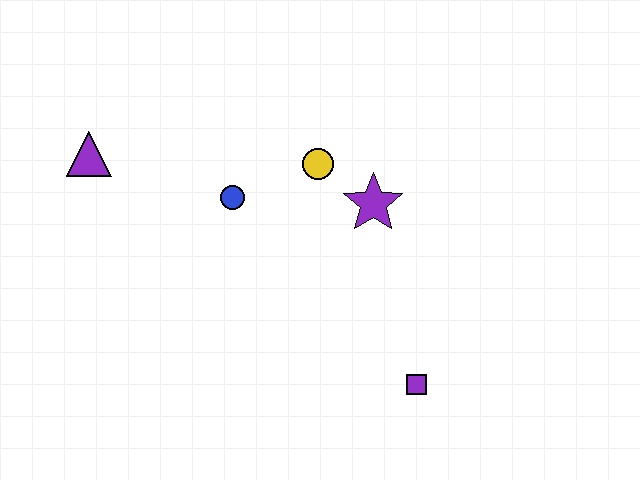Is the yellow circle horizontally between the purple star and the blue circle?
Yes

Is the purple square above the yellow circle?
No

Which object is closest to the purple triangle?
The blue circle is closest to the purple triangle.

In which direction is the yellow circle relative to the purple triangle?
The yellow circle is to the right of the purple triangle.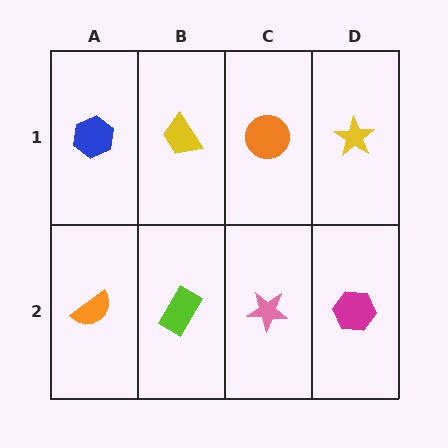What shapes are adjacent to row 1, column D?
A magenta hexagon (row 2, column D), an orange circle (row 1, column C).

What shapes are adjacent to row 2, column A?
A blue hexagon (row 1, column A), a lime rectangle (row 2, column B).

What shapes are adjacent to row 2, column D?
A yellow star (row 1, column D), a pink star (row 2, column C).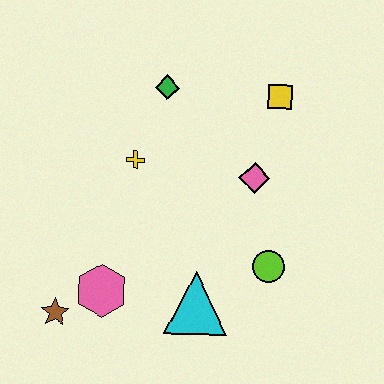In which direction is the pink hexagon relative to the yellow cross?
The pink hexagon is below the yellow cross.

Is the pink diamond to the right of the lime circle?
No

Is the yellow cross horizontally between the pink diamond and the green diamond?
No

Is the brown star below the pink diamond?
Yes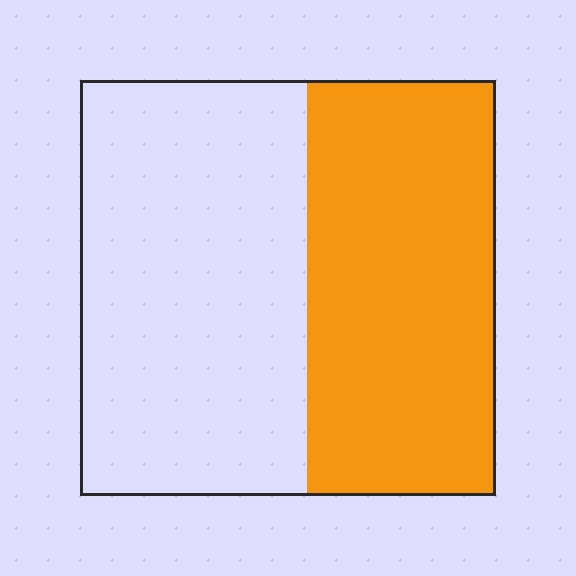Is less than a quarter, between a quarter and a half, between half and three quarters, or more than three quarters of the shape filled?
Between a quarter and a half.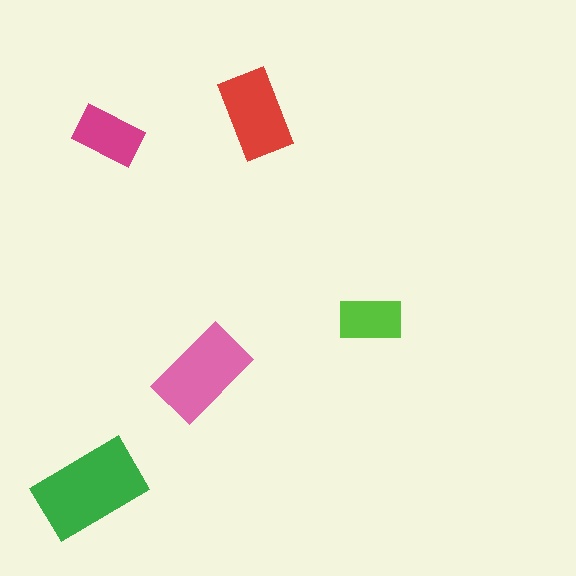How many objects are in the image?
There are 5 objects in the image.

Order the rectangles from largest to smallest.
the green one, the pink one, the red one, the magenta one, the lime one.